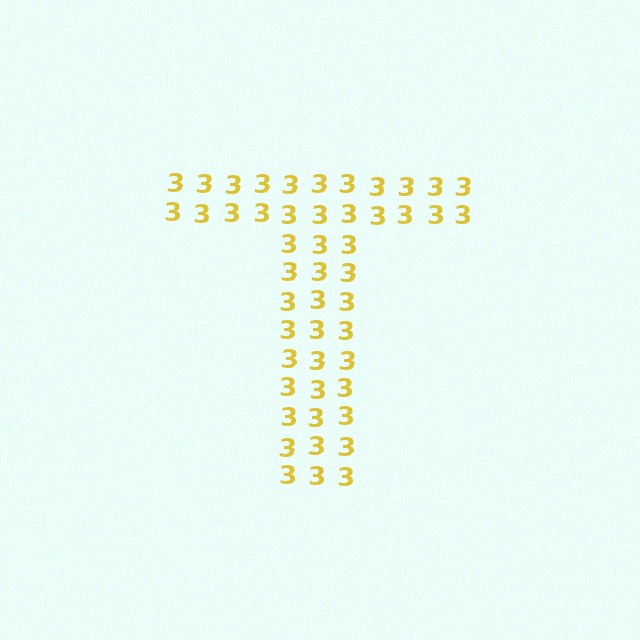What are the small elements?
The small elements are digit 3's.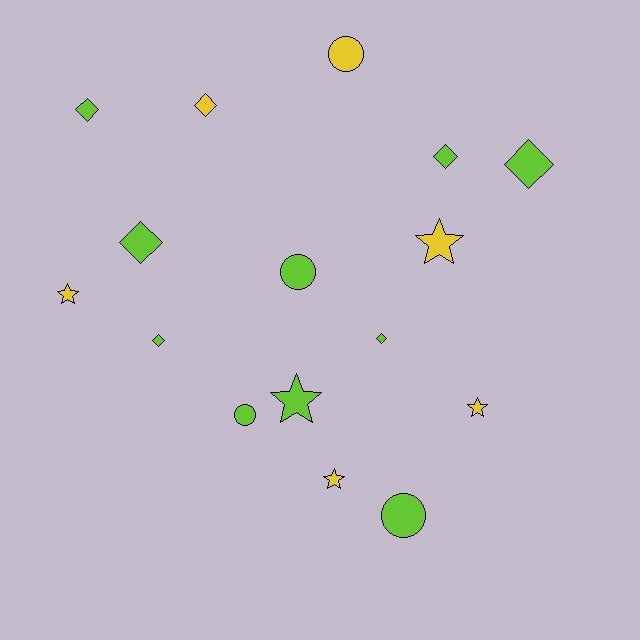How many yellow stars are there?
There are 4 yellow stars.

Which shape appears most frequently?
Diamond, with 7 objects.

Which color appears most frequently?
Lime, with 10 objects.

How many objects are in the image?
There are 16 objects.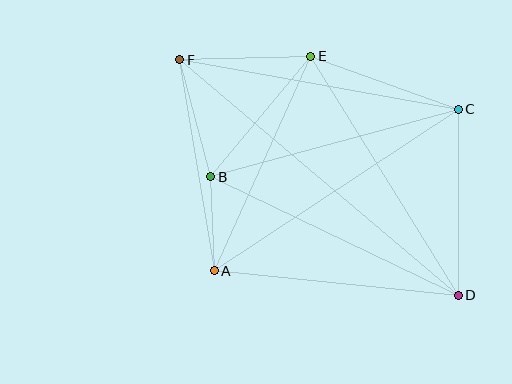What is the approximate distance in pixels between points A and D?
The distance between A and D is approximately 245 pixels.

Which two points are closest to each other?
Points A and B are closest to each other.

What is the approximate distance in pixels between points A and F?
The distance between A and F is approximately 214 pixels.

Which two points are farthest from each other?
Points D and F are farthest from each other.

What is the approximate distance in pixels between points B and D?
The distance between B and D is approximately 274 pixels.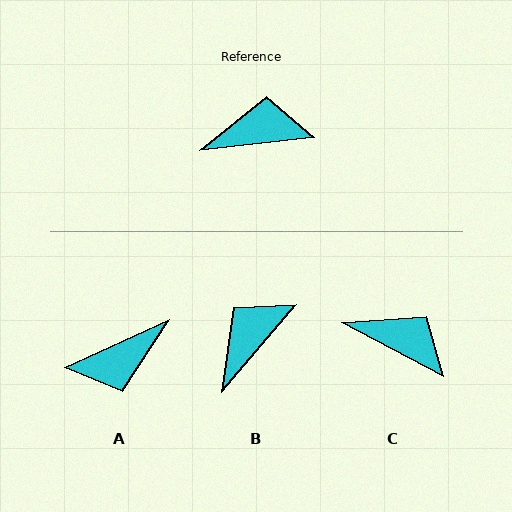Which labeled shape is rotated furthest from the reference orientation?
A, about 162 degrees away.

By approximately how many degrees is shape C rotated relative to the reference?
Approximately 34 degrees clockwise.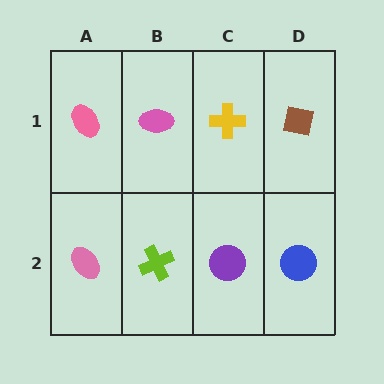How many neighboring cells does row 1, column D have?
2.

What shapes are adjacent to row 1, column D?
A blue circle (row 2, column D), a yellow cross (row 1, column C).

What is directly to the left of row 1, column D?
A yellow cross.